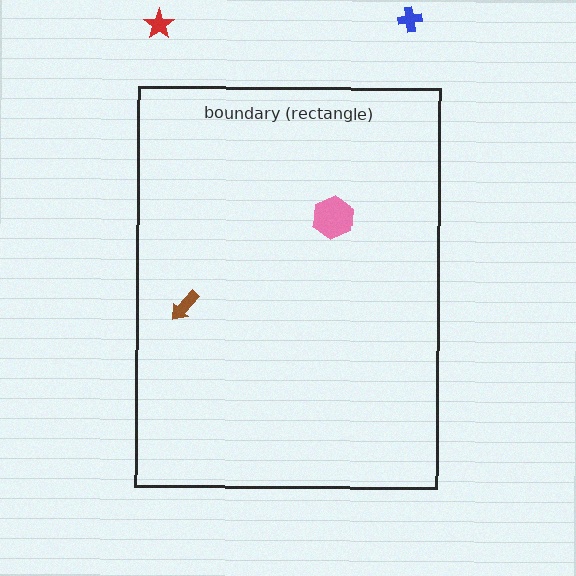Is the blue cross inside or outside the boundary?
Outside.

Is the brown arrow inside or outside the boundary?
Inside.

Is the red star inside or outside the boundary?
Outside.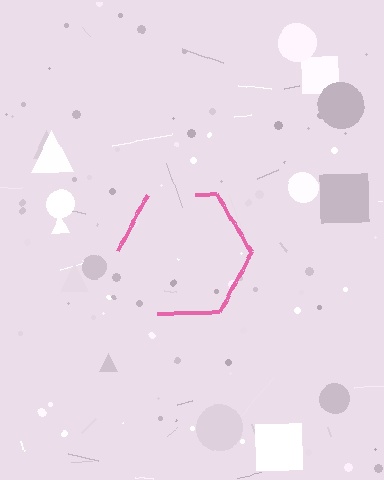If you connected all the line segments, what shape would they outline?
They would outline a hexagon.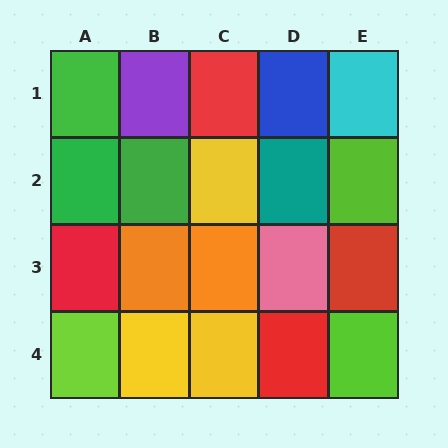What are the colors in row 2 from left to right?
Green, green, yellow, teal, lime.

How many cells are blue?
1 cell is blue.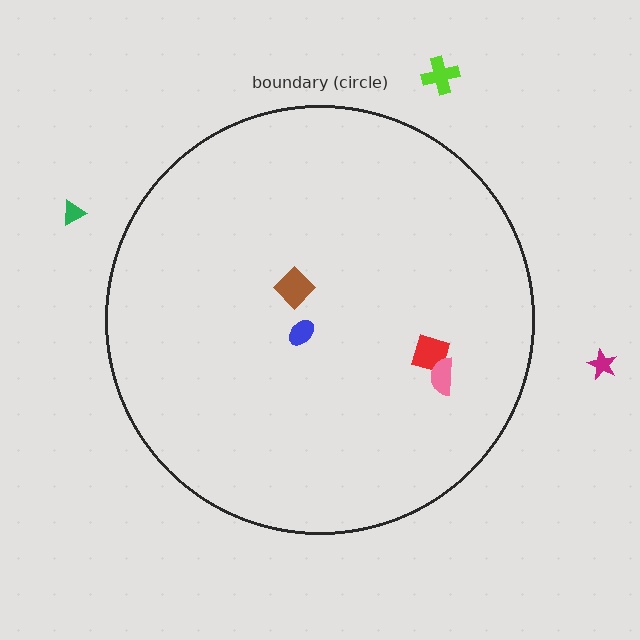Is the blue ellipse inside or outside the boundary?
Inside.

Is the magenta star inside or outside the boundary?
Outside.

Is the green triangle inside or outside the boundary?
Outside.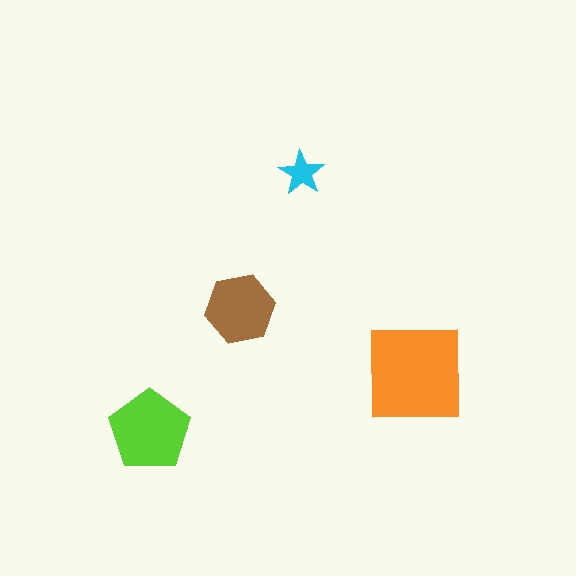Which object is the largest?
The orange square.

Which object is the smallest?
The cyan star.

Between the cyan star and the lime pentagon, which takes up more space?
The lime pentagon.